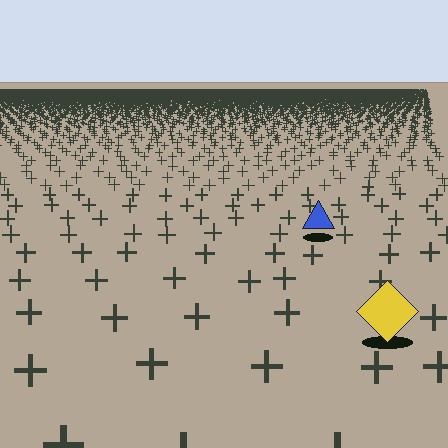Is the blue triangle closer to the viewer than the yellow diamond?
No. The yellow diamond is closer — you can tell from the texture gradient: the ground texture is coarser near it.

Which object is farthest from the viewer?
The blue triangle is farthest from the viewer. It appears smaller and the ground texture around it is denser.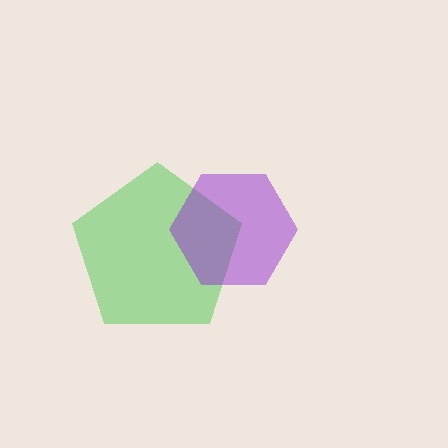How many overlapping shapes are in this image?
There are 2 overlapping shapes in the image.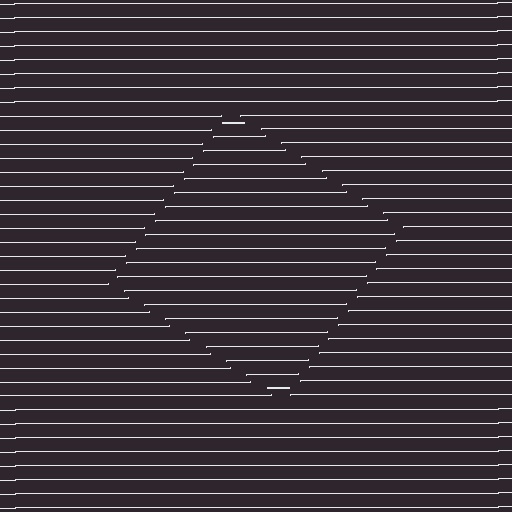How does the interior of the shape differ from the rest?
The interior of the shape contains the same grating, shifted by half a period — the contour is defined by the phase discontinuity where line-ends from the inner and outer gratings abut.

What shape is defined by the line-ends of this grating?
An illusory square. The interior of the shape contains the same grating, shifted by half a period — the contour is defined by the phase discontinuity where line-ends from the inner and outer gratings abut.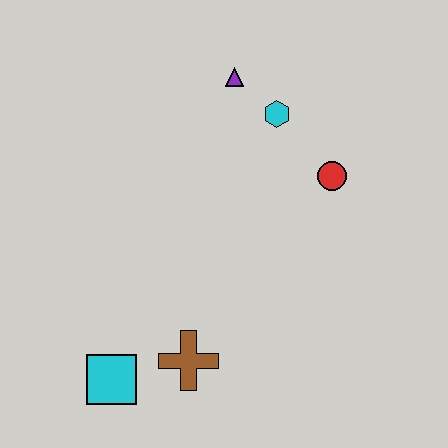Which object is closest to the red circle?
The cyan hexagon is closest to the red circle.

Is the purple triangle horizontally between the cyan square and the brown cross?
No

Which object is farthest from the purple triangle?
The cyan square is farthest from the purple triangle.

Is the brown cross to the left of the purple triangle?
Yes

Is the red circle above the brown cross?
Yes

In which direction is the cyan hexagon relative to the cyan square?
The cyan hexagon is above the cyan square.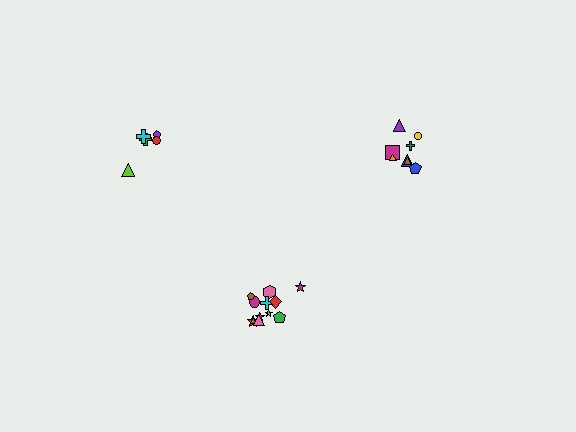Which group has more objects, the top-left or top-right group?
The top-right group.